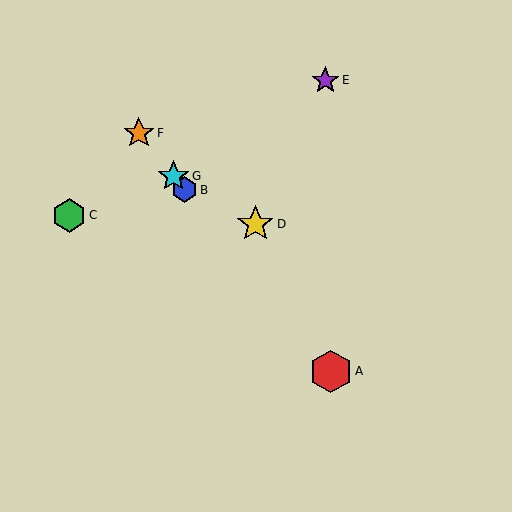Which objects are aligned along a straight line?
Objects A, B, F, G are aligned along a straight line.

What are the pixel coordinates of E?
Object E is at (325, 80).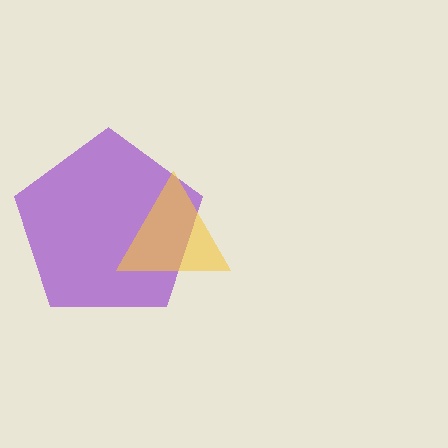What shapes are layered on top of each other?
The layered shapes are: a purple pentagon, a yellow triangle.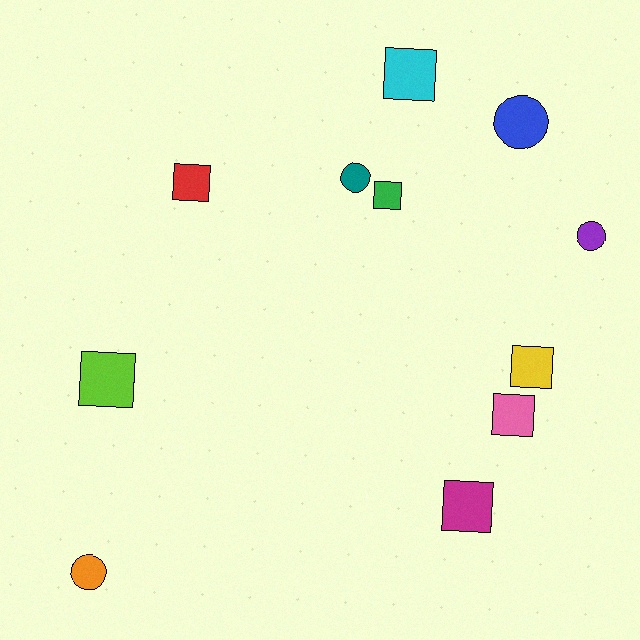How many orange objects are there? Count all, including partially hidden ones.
There is 1 orange object.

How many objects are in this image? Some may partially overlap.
There are 11 objects.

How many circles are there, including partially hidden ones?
There are 4 circles.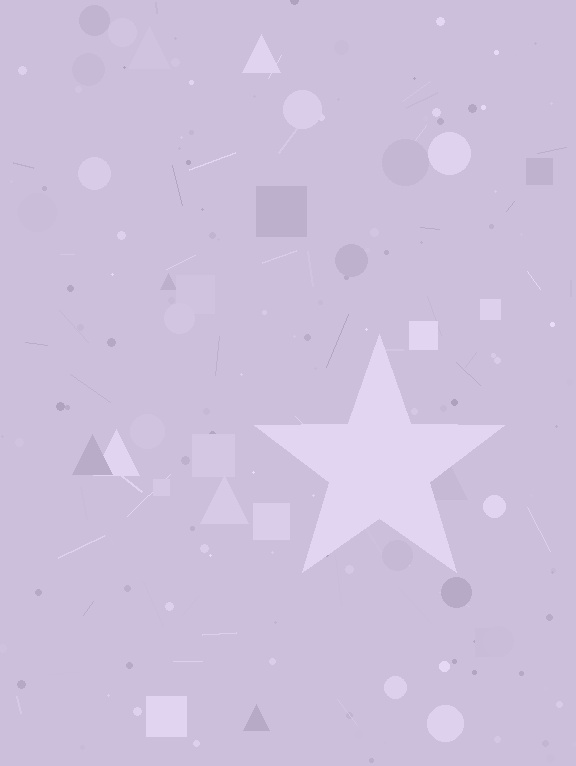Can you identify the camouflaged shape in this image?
The camouflaged shape is a star.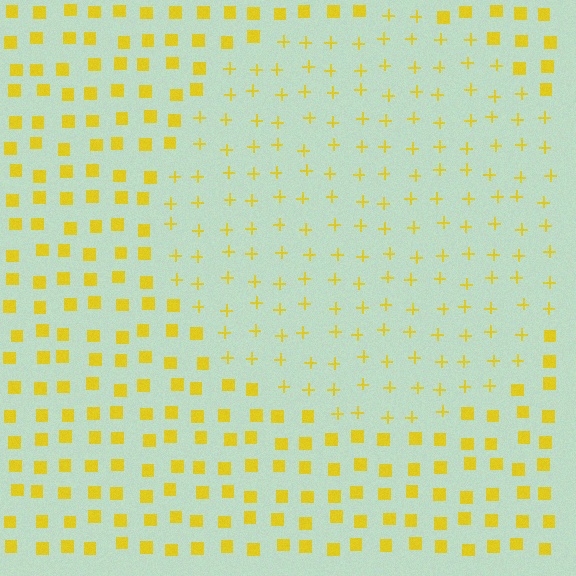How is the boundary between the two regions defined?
The boundary is defined by a change in element shape: plus signs inside vs. squares outside. All elements share the same color and spacing.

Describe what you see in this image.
The image is filled with small yellow elements arranged in a uniform grid. A circle-shaped region contains plus signs, while the surrounding area contains squares. The boundary is defined purely by the change in element shape.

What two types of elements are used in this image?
The image uses plus signs inside the circle region and squares outside it.